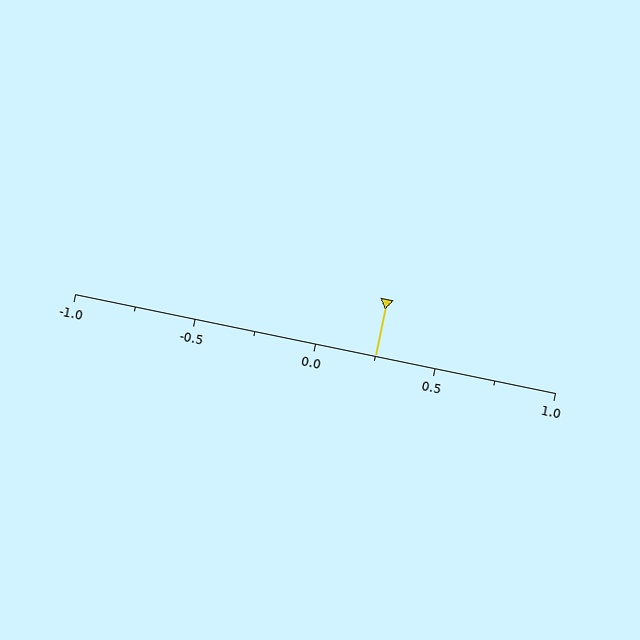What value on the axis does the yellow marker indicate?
The marker indicates approximately 0.25.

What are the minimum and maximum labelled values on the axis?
The axis runs from -1.0 to 1.0.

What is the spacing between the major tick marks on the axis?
The major ticks are spaced 0.5 apart.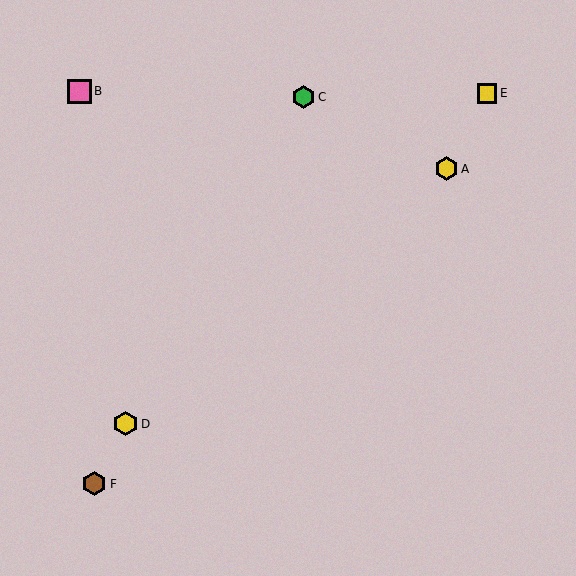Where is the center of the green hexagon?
The center of the green hexagon is at (303, 97).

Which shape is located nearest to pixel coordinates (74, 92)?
The pink square (labeled B) at (79, 91) is nearest to that location.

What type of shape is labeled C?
Shape C is a green hexagon.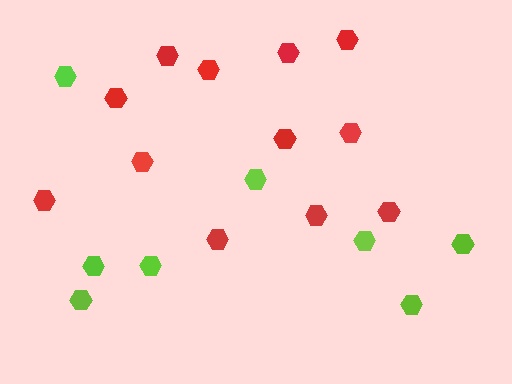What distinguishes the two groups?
There are 2 groups: one group of lime hexagons (8) and one group of red hexagons (12).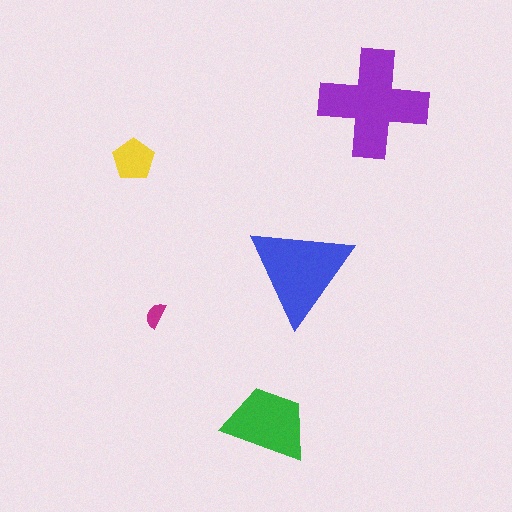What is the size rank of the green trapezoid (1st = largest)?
3rd.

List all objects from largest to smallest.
The purple cross, the blue triangle, the green trapezoid, the yellow pentagon, the magenta semicircle.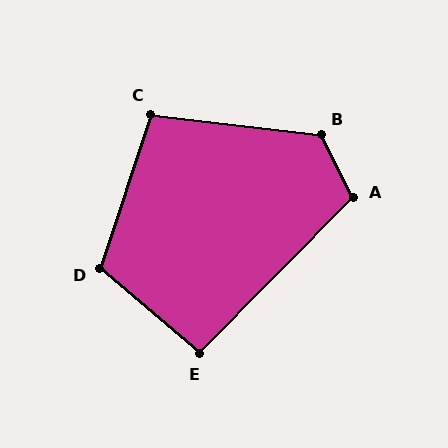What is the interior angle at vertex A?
Approximately 108 degrees (obtuse).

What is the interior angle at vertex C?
Approximately 101 degrees (obtuse).